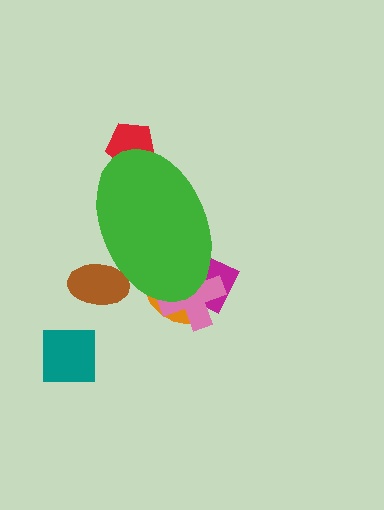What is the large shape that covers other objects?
A green ellipse.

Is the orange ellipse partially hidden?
Yes, the orange ellipse is partially hidden behind the green ellipse.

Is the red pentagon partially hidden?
Yes, the red pentagon is partially hidden behind the green ellipse.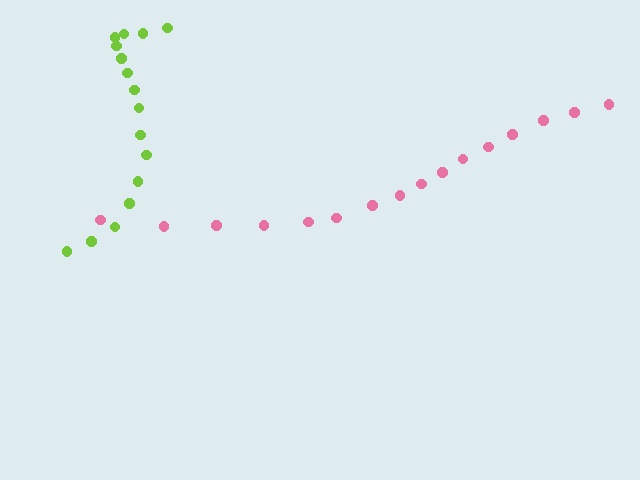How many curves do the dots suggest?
There are 2 distinct paths.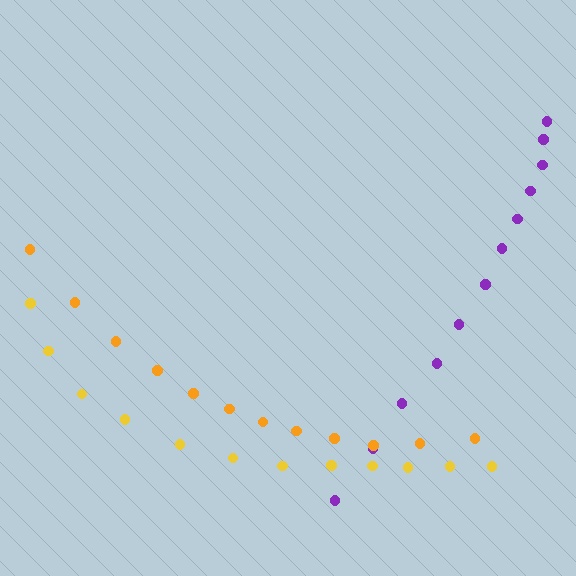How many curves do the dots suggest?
There are 3 distinct paths.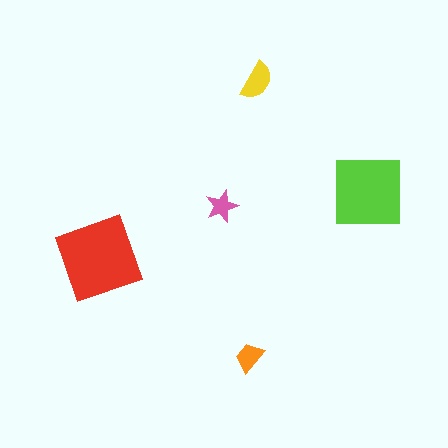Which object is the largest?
The red diamond.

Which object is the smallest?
The pink star.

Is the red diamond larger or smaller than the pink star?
Larger.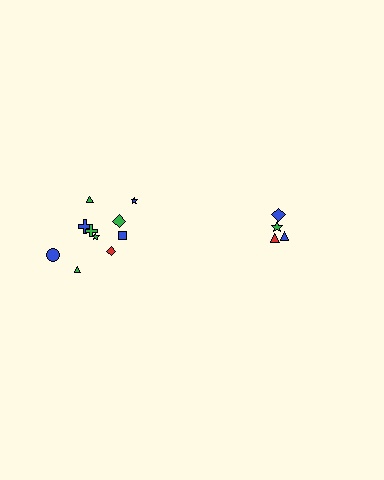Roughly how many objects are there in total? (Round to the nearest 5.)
Roughly 15 objects in total.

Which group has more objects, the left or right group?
The left group.